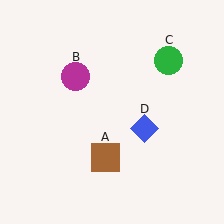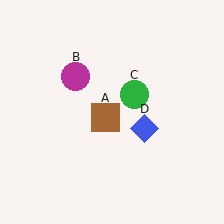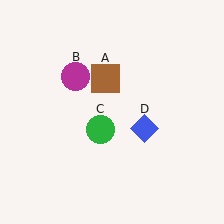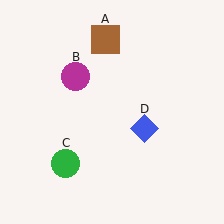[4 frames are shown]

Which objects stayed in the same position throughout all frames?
Magenta circle (object B) and blue diamond (object D) remained stationary.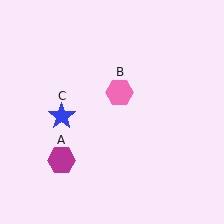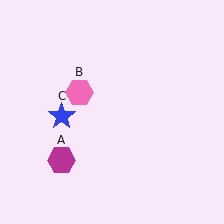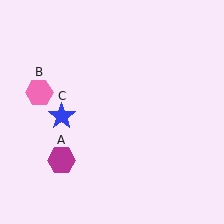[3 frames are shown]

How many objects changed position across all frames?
1 object changed position: pink hexagon (object B).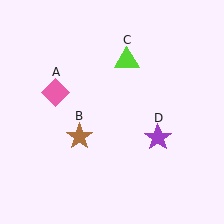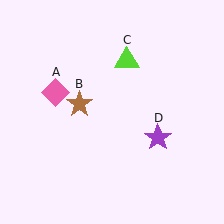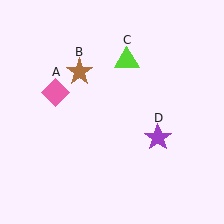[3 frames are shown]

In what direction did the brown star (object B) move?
The brown star (object B) moved up.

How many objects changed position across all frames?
1 object changed position: brown star (object B).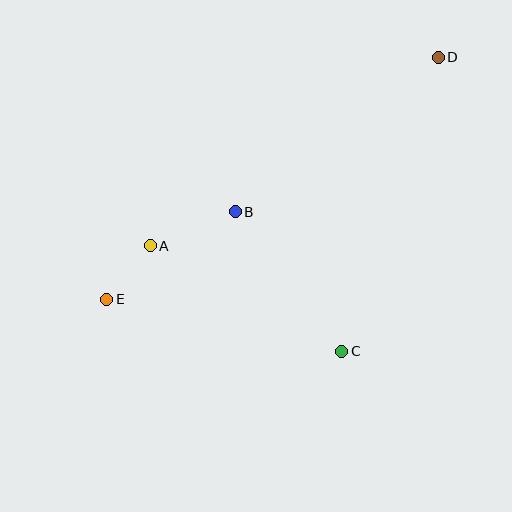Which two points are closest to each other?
Points A and E are closest to each other.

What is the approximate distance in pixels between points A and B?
The distance between A and B is approximately 92 pixels.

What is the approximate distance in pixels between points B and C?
The distance between B and C is approximately 175 pixels.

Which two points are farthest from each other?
Points D and E are farthest from each other.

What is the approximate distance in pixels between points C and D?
The distance between C and D is approximately 309 pixels.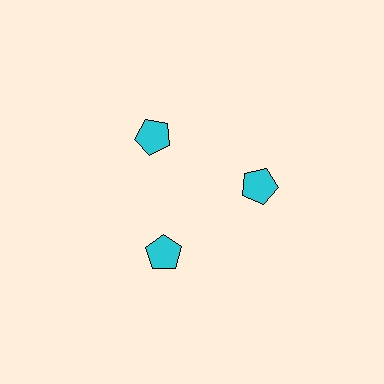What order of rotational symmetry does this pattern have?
This pattern has 3-fold rotational symmetry.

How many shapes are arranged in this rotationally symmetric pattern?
There are 3 shapes, arranged in 3 groups of 1.